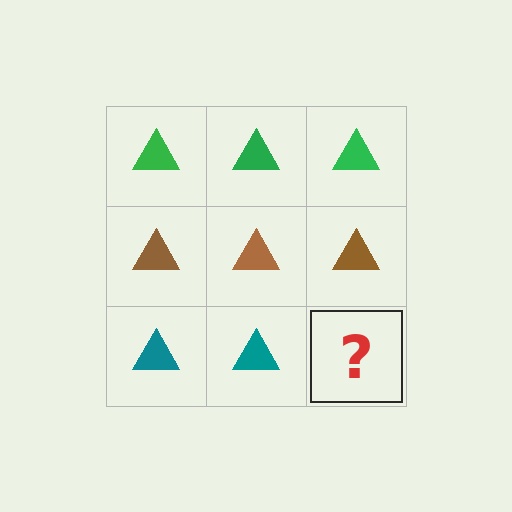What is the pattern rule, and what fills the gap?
The rule is that each row has a consistent color. The gap should be filled with a teal triangle.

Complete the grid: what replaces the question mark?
The question mark should be replaced with a teal triangle.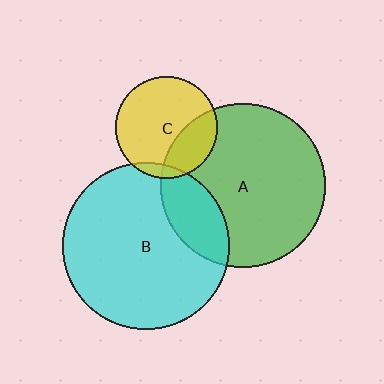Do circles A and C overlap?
Yes.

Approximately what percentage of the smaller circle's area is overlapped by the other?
Approximately 30%.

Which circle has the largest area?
Circle B (cyan).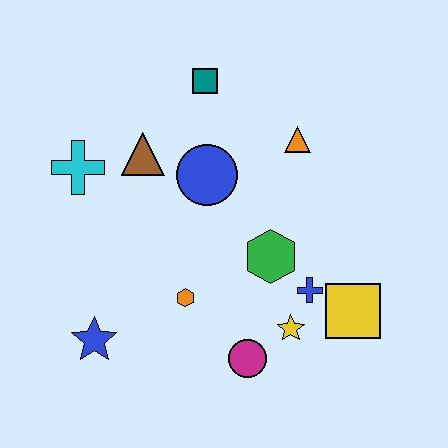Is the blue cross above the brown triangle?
No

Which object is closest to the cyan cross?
The brown triangle is closest to the cyan cross.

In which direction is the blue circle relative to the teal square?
The blue circle is below the teal square.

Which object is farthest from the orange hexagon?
The teal square is farthest from the orange hexagon.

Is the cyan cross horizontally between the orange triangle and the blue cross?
No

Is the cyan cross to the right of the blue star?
No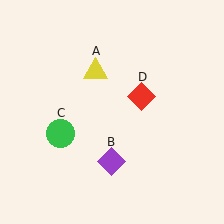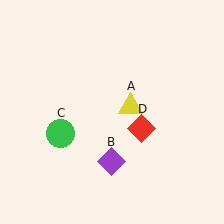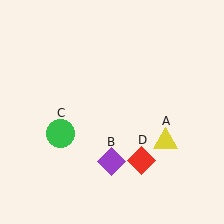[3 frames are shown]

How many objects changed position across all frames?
2 objects changed position: yellow triangle (object A), red diamond (object D).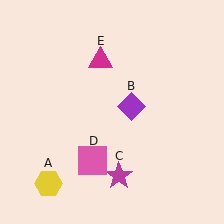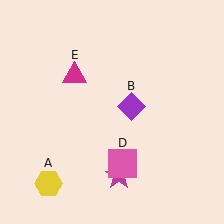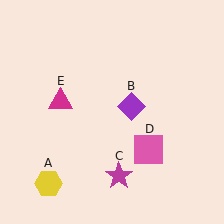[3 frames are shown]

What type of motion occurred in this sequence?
The pink square (object D), magenta triangle (object E) rotated counterclockwise around the center of the scene.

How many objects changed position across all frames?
2 objects changed position: pink square (object D), magenta triangle (object E).